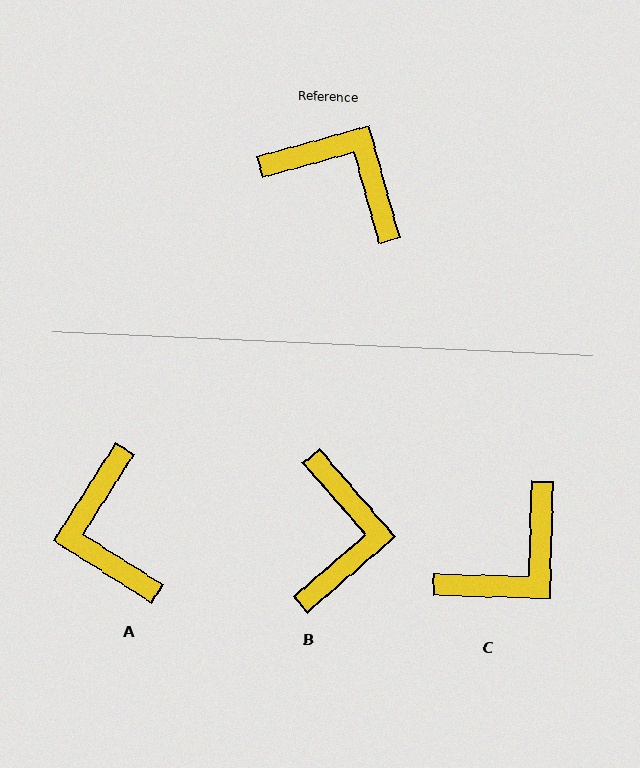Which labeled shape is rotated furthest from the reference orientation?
A, about 132 degrees away.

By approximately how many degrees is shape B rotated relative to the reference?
Approximately 65 degrees clockwise.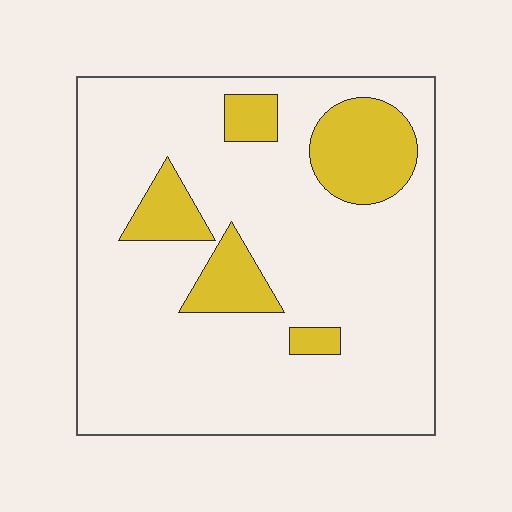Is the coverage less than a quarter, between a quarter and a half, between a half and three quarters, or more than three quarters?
Less than a quarter.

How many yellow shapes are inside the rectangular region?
5.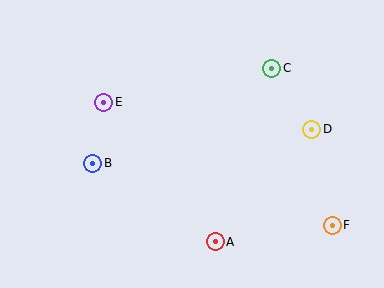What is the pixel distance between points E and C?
The distance between E and C is 171 pixels.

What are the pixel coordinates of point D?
Point D is at (312, 129).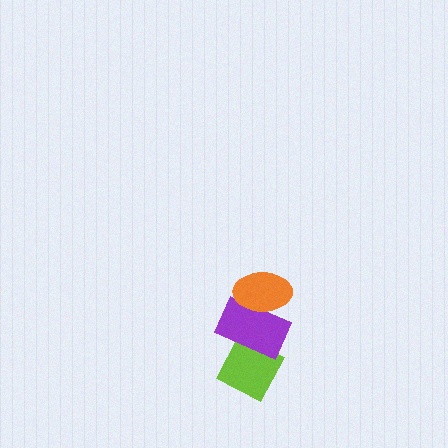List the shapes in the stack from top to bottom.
From top to bottom: the orange ellipse, the purple rectangle, the lime diamond.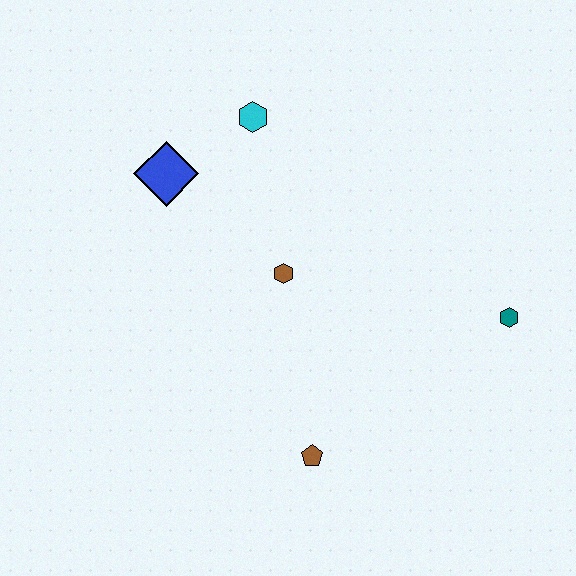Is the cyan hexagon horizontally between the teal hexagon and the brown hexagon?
No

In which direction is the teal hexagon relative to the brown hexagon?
The teal hexagon is to the right of the brown hexagon.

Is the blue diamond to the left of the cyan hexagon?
Yes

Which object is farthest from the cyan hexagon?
The brown pentagon is farthest from the cyan hexagon.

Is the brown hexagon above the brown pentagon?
Yes